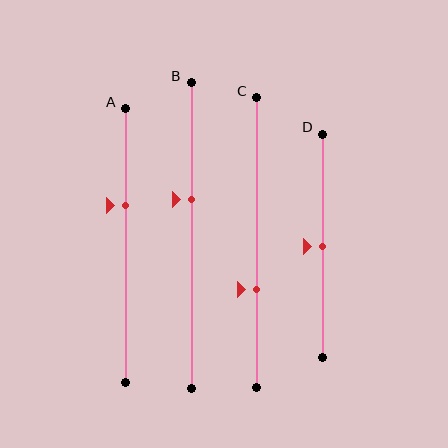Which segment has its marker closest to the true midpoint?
Segment D has its marker closest to the true midpoint.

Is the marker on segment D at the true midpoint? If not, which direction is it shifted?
Yes, the marker on segment D is at the true midpoint.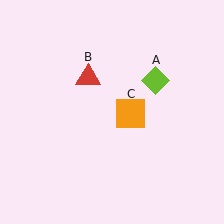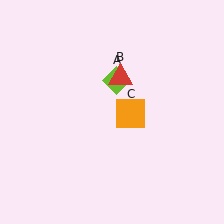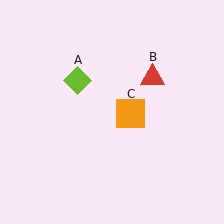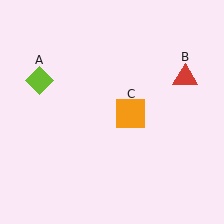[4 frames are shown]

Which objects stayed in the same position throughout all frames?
Orange square (object C) remained stationary.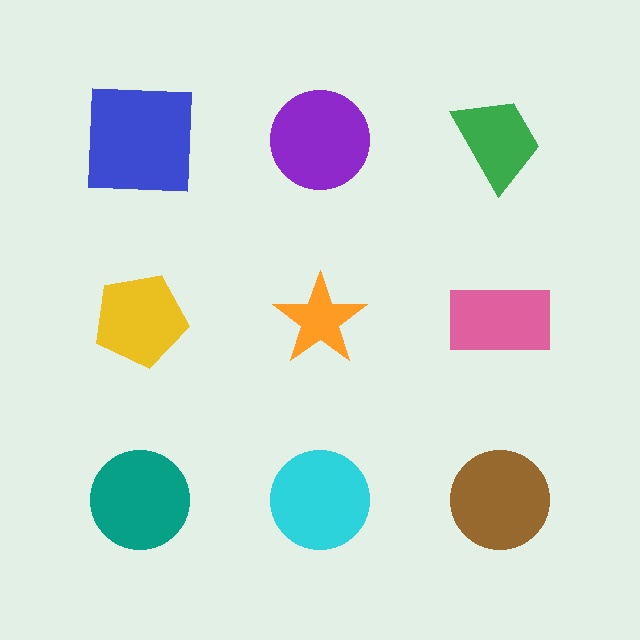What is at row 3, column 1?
A teal circle.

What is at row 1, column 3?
A green trapezoid.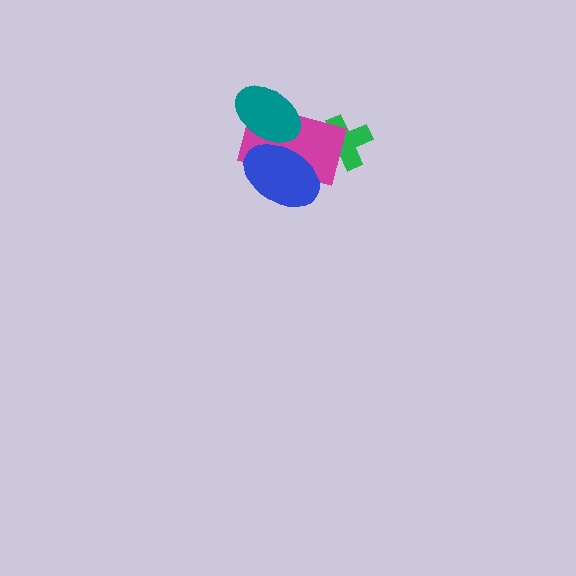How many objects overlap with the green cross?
1 object overlaps with the green cross.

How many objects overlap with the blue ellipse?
2 objects overlap with the blue ellipse.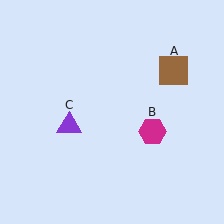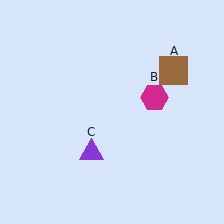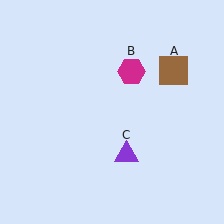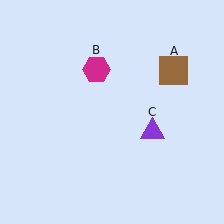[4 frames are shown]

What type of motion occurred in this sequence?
The magenta hexagon (object B), purple triangle (object C) rotated counterclockwise around the center of the scene.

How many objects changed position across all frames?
2 objects changed position: magenta hexagon (object B), purple triangle (object C).